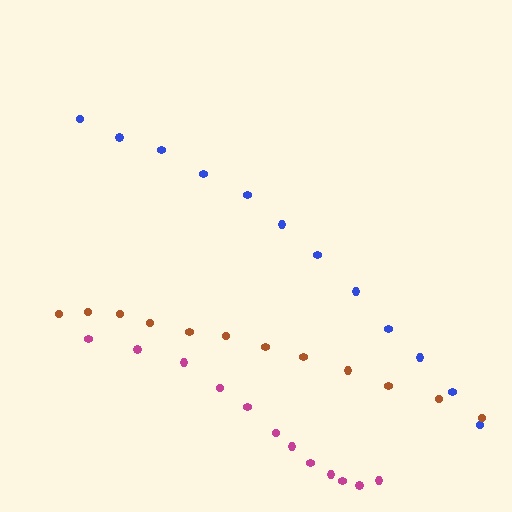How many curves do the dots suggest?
There are 3 distinct paths.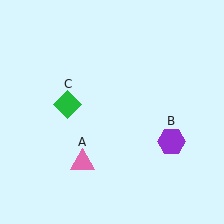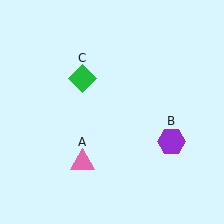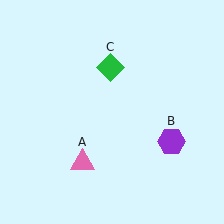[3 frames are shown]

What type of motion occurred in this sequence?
The green diamond (object C) rotated clockwise around the center of the scene.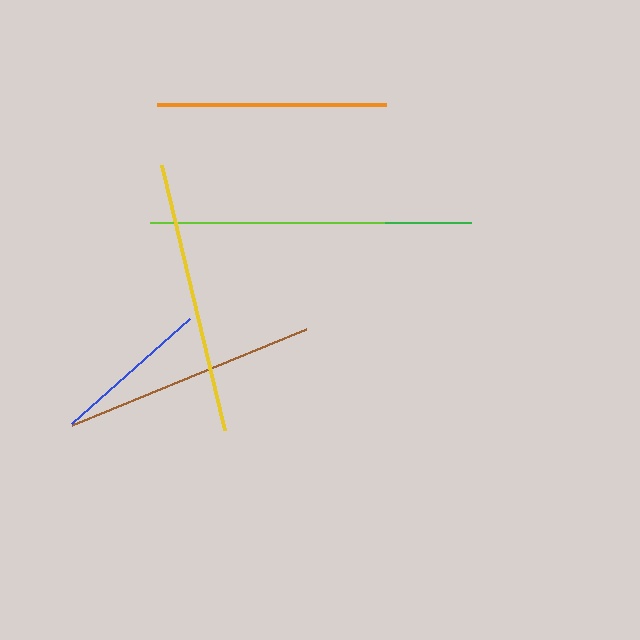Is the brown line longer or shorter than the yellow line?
The yellow line is longer than the brown line.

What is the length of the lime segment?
The lime segment is approximately 279 pixels long.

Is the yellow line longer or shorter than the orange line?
The yellow line is longer than the orange line.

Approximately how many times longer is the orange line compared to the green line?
The orange line is approximately 2.7 times the length of the green line.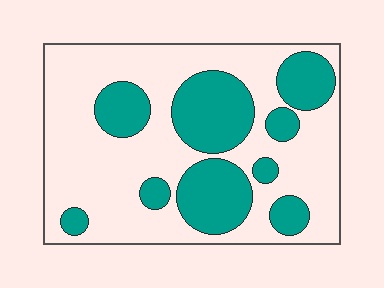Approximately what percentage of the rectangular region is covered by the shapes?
Approximately 35%.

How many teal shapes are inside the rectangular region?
9.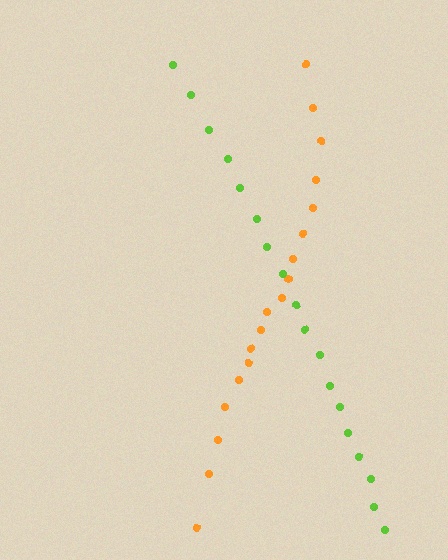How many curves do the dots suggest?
There are 2 distinct paths.